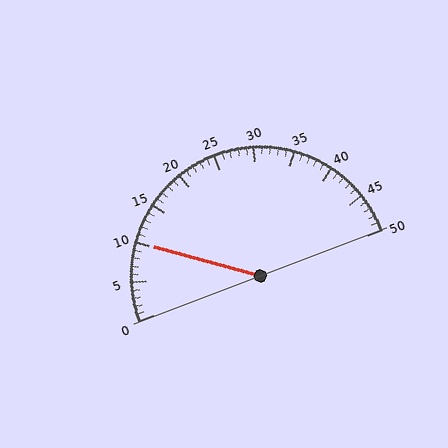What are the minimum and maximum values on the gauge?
The gauge ranges from 0 to 50.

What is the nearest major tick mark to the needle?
The nearest major tick mark is 10.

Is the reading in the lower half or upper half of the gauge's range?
The reading is in the lower half of the range (0 to 50).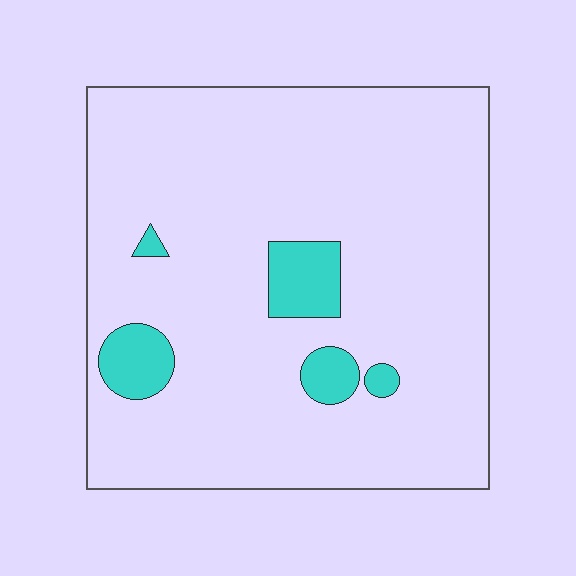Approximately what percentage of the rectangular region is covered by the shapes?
Approximately 10%.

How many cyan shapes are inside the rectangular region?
5.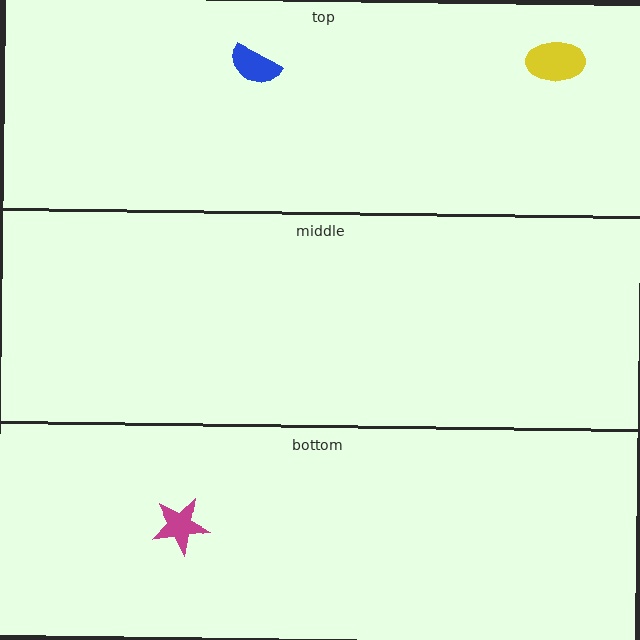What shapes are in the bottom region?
The magenta star.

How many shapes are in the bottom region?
1.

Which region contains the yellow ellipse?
The top region.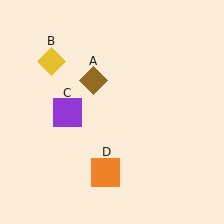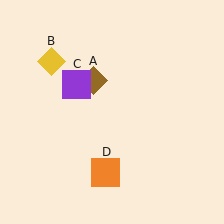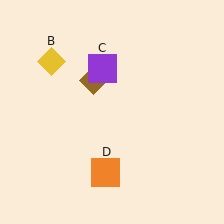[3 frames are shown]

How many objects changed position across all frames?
1 object changed position: purple square (object C).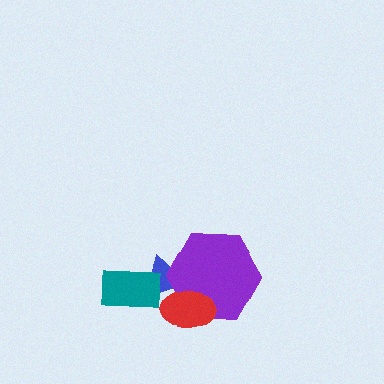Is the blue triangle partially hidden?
Yes, it is partially covered by another shape.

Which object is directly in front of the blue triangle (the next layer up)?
The teal rectangle is directly in front of the blue triangle.